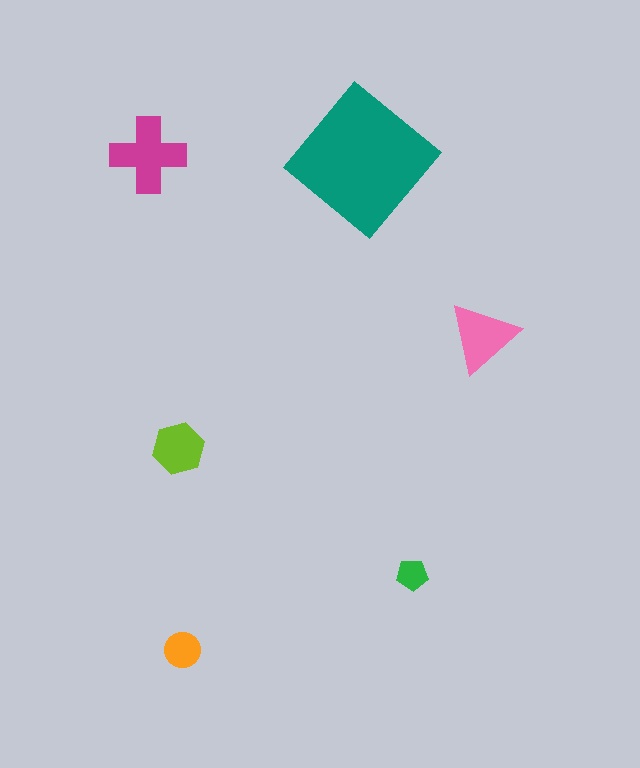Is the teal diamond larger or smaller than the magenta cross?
Larger.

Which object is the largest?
The teal diamond.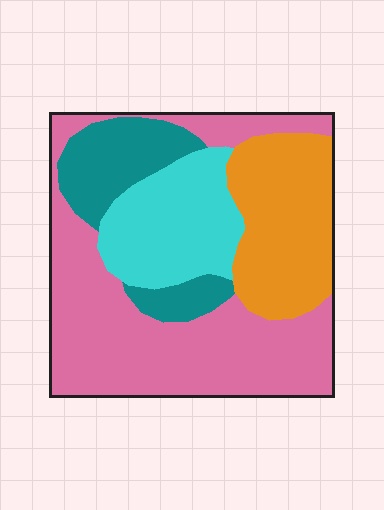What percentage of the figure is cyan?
Cyan takes up about one sixth (1/6) of the figure.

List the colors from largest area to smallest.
From largest to smallest: pink, orange, cyan, teal.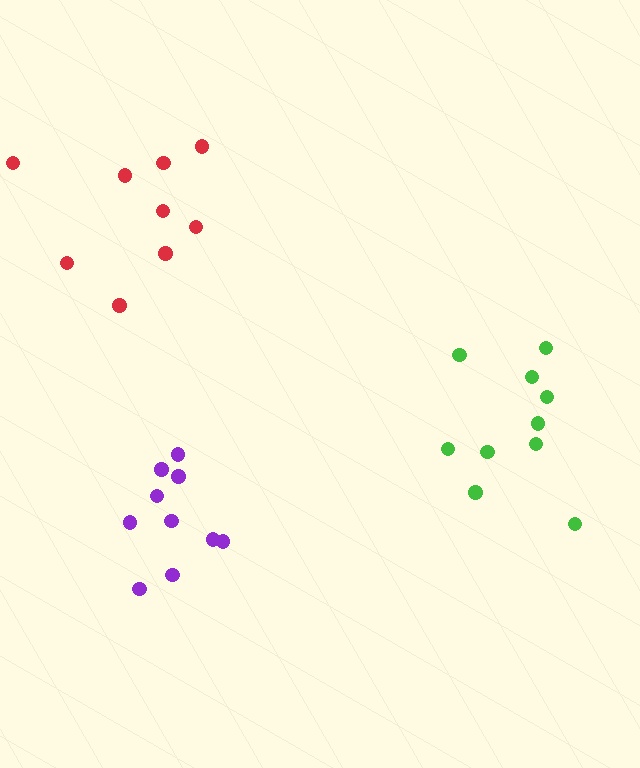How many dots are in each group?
Group 1: 9 dots, Group 2: 10 dots, Group 3: 10 dots (29 total).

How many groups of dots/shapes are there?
There are 3 groups.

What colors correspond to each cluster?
The clusters are colored: red, green, purple.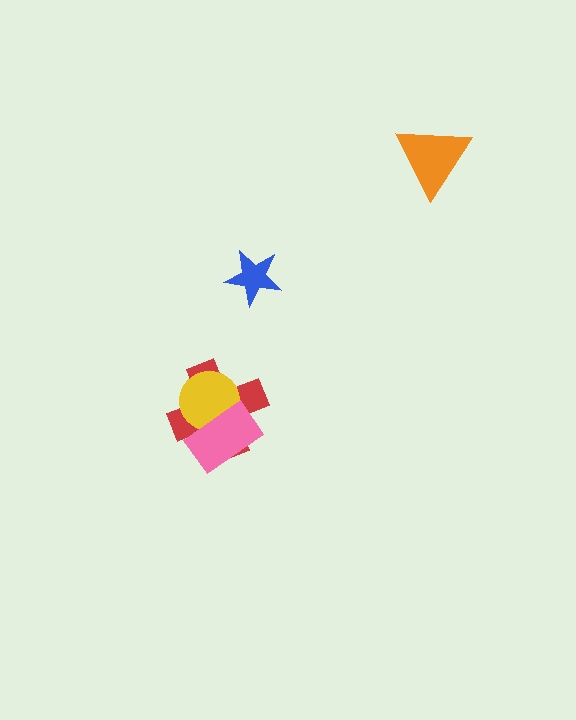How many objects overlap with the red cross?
2 objects overlap with the red cross.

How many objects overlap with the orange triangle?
0 objects overlap with the orange triangle.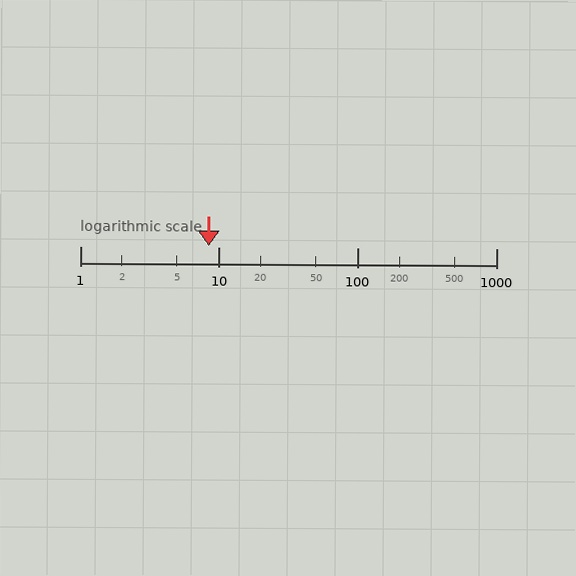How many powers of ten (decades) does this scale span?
The scale spans 3 decades, from 1 to 1000.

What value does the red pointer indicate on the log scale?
The pointer indicates approximately 8.5.